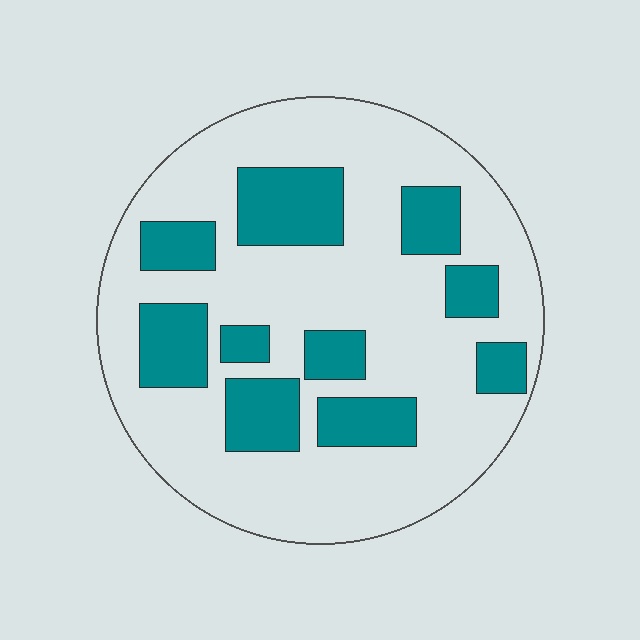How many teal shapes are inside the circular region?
10.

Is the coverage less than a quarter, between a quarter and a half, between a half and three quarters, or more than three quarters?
Between a quarter and a half.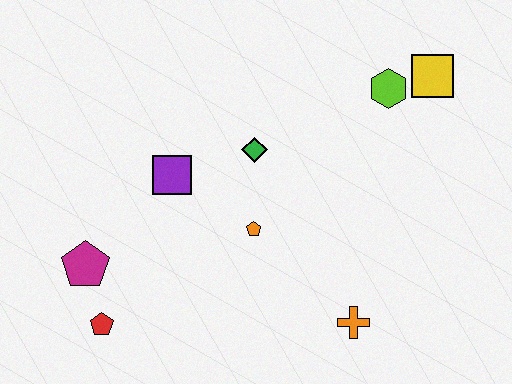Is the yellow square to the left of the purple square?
No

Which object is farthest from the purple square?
The yellow square is farthest from the purple square.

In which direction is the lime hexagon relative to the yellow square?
The lime hexagon is to the left of the yellow square.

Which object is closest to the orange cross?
The orange pentagon is closest to the orange cross.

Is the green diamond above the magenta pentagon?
Yes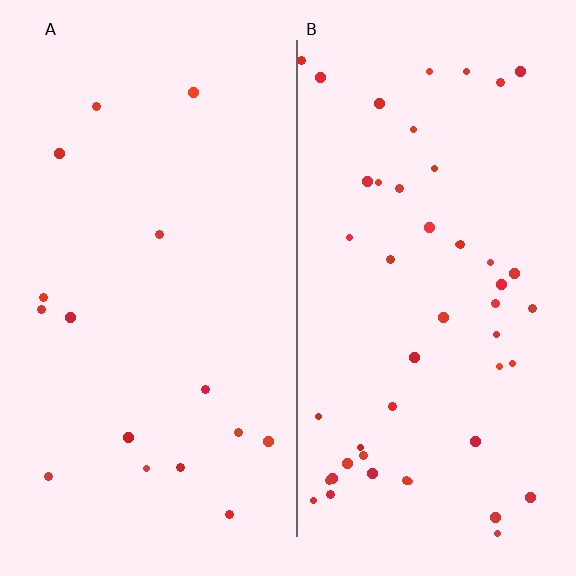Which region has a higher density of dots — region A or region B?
B (the right).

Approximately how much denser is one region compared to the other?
Approximately 3.1× — region B over region A.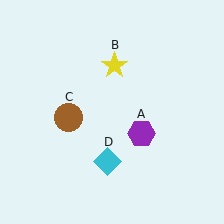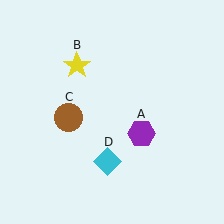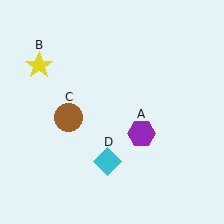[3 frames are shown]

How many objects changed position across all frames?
1 object changed position: yellow star (object B).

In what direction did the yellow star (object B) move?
The yellow star (object B) moved left.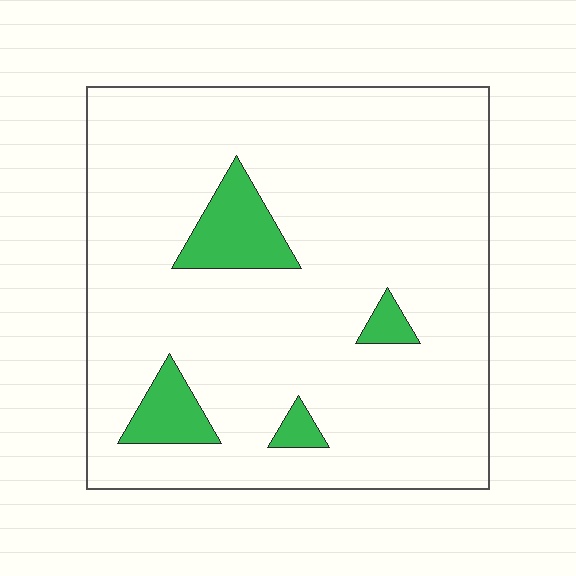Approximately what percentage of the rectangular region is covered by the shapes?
Approximately 10%.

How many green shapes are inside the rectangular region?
4.